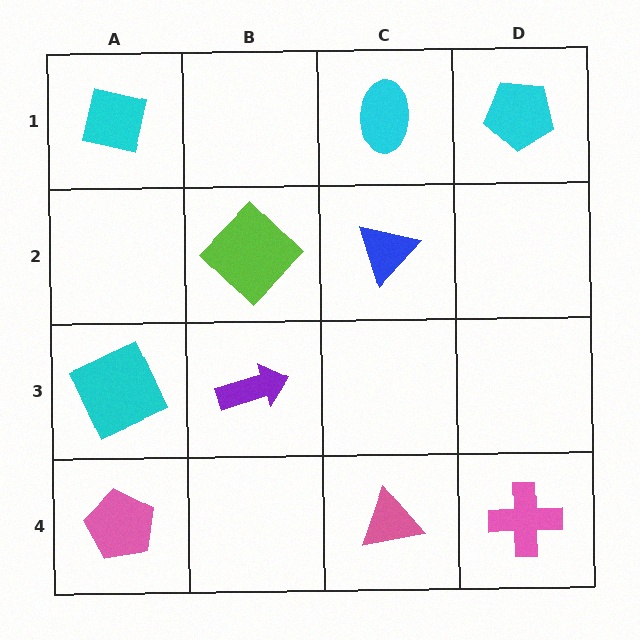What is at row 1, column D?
A cyan pentagon.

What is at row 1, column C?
A cyan ellipse.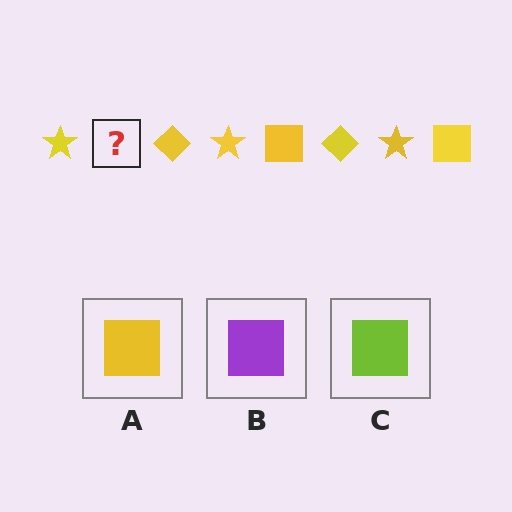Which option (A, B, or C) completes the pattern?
A.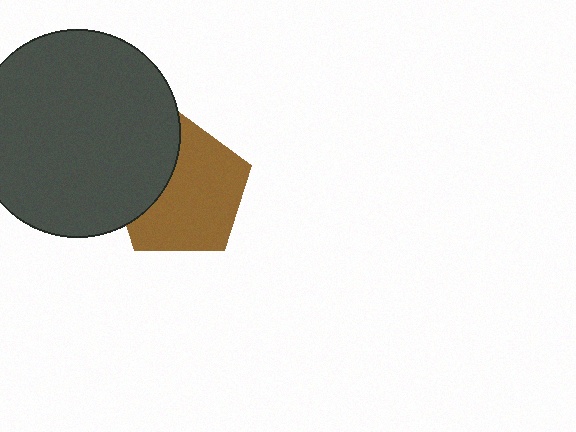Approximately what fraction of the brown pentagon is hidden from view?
Roughly 32% of the brown pentagon is hidden behind the dark gray circle.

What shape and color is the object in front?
The object in front is a dark gray circle.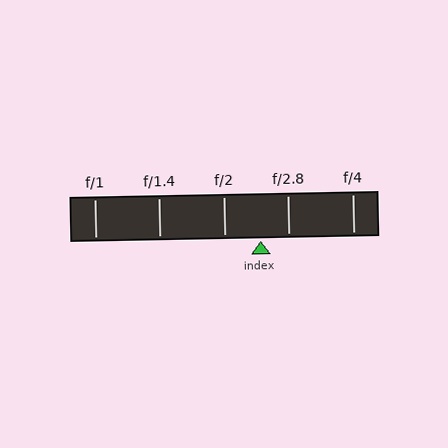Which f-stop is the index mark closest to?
The index mark is closest to f/2.8.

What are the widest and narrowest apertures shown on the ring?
The widest aperture shown is f/1 and the narrowest is f/4.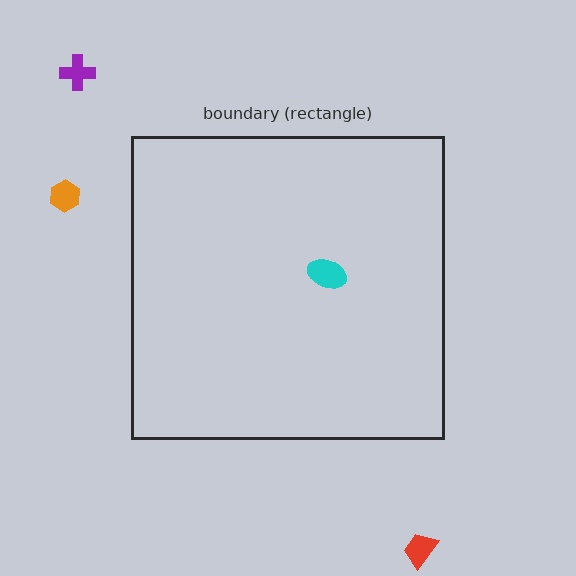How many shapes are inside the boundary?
1 inside, 3 outside.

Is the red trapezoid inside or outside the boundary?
Outside.